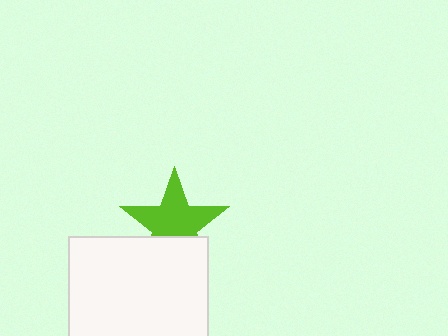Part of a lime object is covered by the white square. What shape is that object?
It is a star.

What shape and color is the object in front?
The object in front is a white square.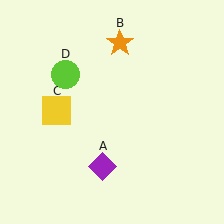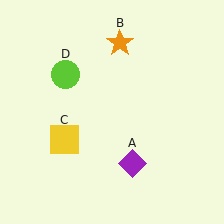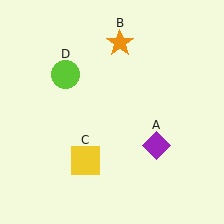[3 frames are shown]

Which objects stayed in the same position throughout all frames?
Orange star (object B) and lime circle (object D) remained stationary.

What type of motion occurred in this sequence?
The purple diamond (object A), yellow square (object C) rotated counterclockwise around the center of the scene.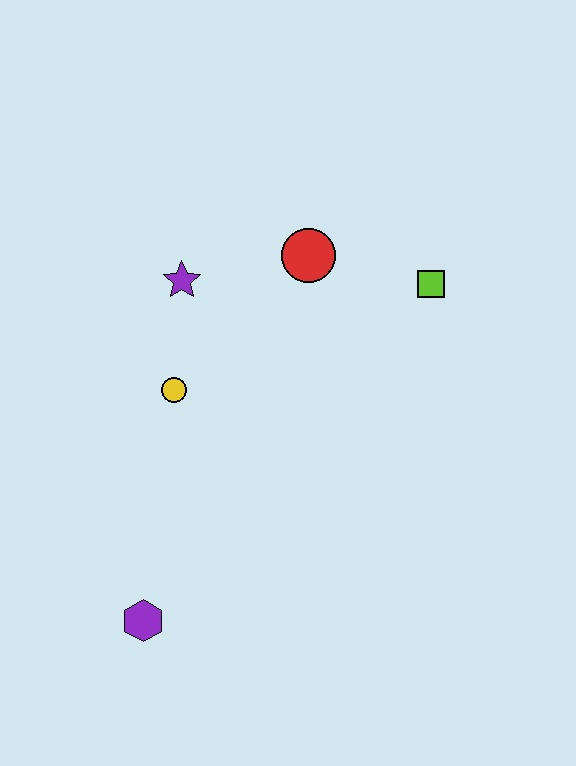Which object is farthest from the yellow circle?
The lime square is farthest from the yellow circle.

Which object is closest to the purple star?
The yellow circle is closest to the purple star.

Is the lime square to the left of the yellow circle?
No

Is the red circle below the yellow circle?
No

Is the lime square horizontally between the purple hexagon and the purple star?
No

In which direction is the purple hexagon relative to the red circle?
The purple hexagon is below the red circle.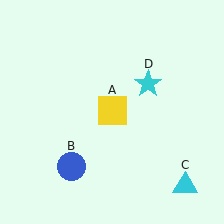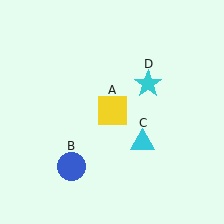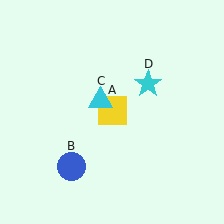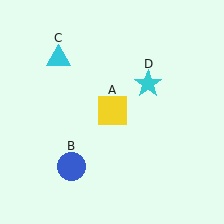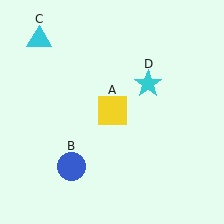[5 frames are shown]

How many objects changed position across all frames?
1 object changed position: cyan triangle (object C).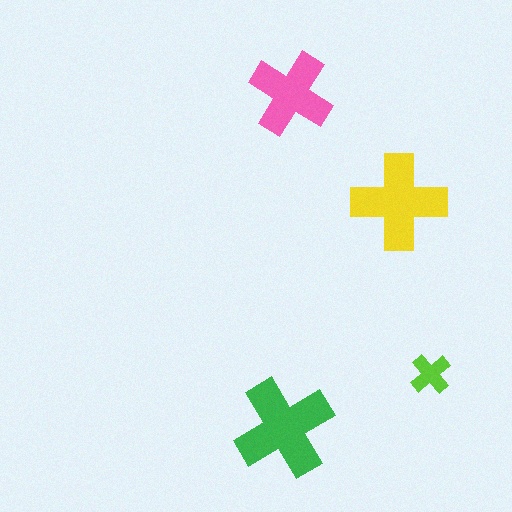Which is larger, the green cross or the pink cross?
The green one.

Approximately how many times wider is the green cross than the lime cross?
About 2.5 times wider.